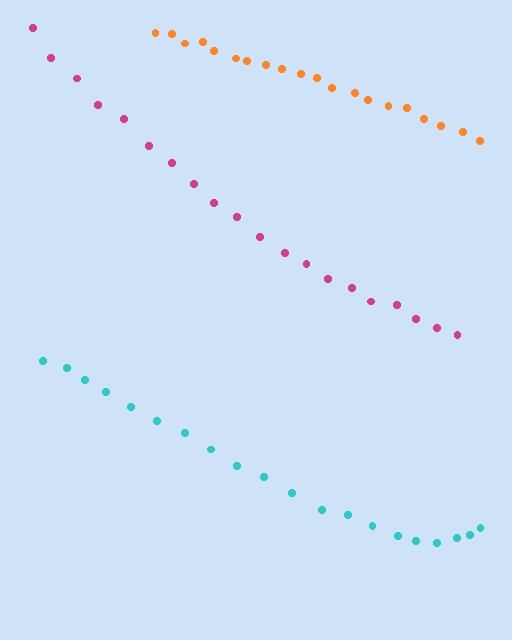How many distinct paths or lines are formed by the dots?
There are 3 distinct paths.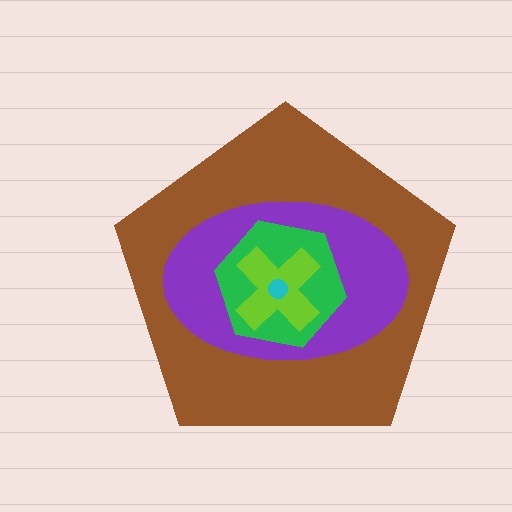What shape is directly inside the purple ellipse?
The green hexagon.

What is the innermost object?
The cyan circle.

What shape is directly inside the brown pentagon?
The purple ellipse.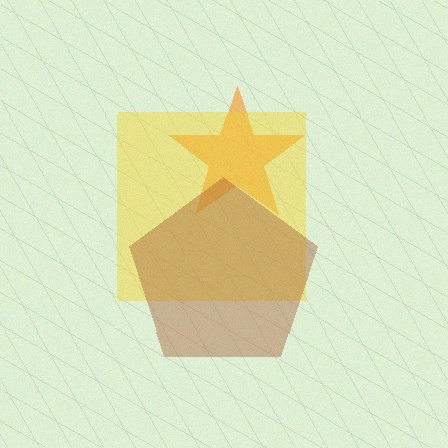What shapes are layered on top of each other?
The layered shapes are: an orange star, a yellow square, a brown pentagon.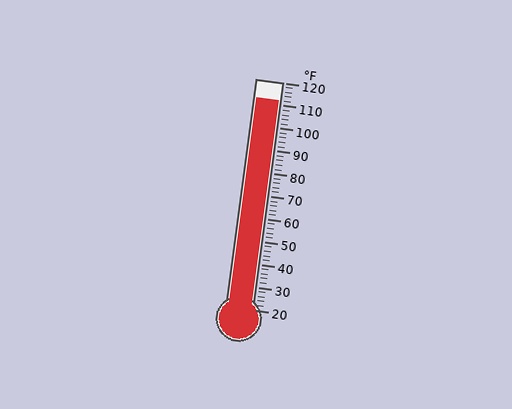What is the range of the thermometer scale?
The thermometer scale ranges from 20°F to 120°F.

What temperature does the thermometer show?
The thermometer shows approximately 112°F.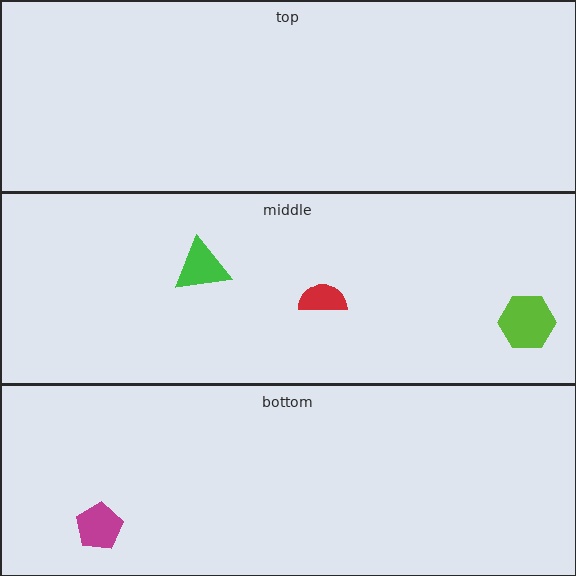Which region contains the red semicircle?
The middle region.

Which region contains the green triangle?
The middle region.